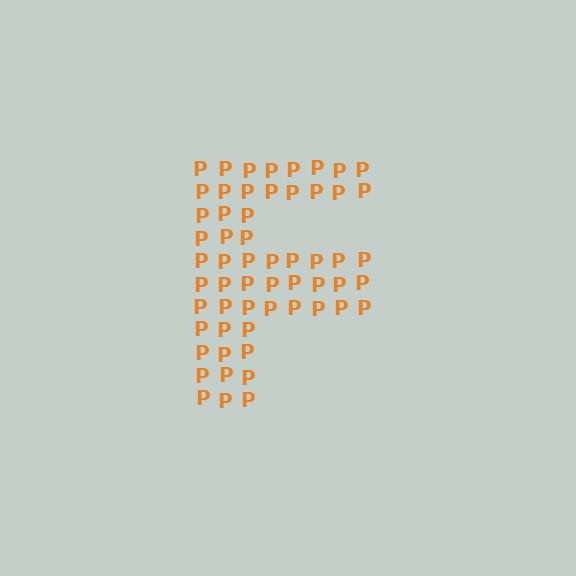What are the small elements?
The small elements are letter P's.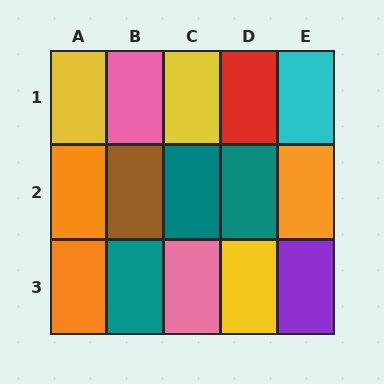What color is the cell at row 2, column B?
Brown.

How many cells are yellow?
3 cells are yellow.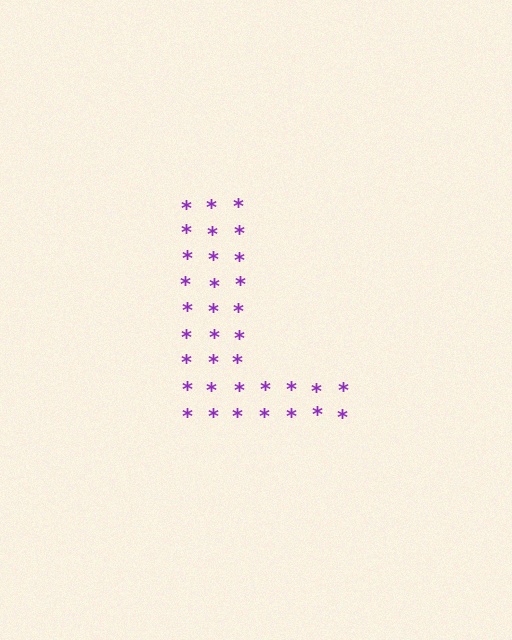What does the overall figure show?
The overall figure shows the letter L.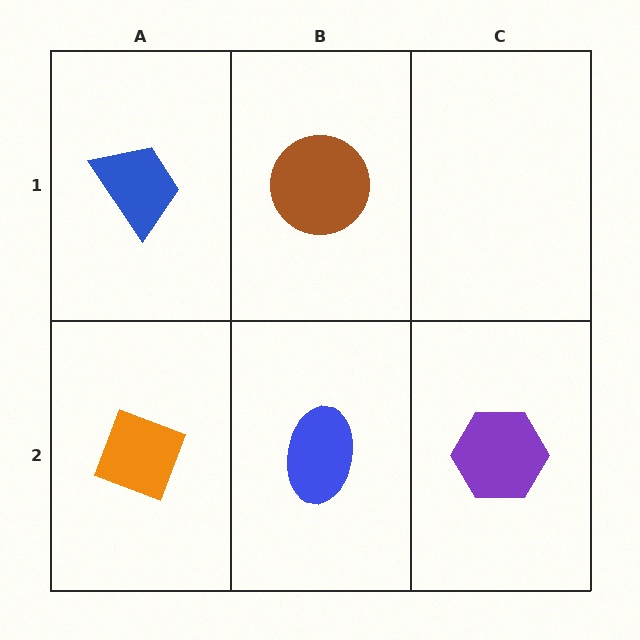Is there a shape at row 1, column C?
No, that cell is empty.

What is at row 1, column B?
A brown circle.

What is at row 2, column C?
A purple hexagon.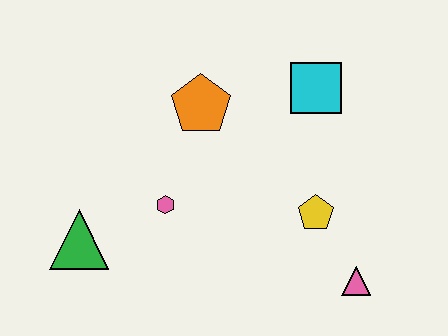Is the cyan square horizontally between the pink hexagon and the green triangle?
No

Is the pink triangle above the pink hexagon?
No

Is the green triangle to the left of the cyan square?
Yes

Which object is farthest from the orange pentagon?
The pink triangle is farthest from the orange pentagon.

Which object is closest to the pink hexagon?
The green triangle is closest to the pink hexagon.